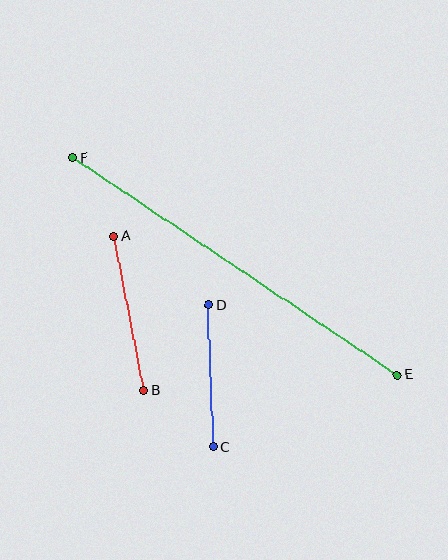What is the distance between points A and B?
The distance is approximately 157 pixels.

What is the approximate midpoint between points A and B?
The midpoint is at approximately (129, 313) pixels.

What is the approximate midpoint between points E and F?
The midpoint is at approximately (235, 266) pixels.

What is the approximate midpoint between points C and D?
The midpoint is at approximately (211, 376) pixels.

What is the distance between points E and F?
The distance is approximately 391 pixels.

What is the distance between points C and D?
The distance is approximately 142 pixels.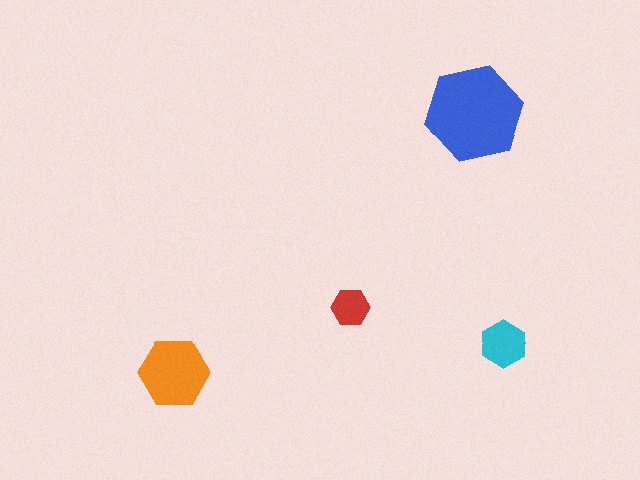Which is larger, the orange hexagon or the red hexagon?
The orange one.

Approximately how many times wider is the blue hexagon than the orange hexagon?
About 1.5 times wider.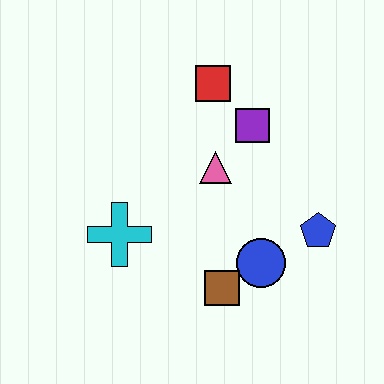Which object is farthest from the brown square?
The red square is farthest from the brown square.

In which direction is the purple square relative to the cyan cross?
The purple square is to the right of the cyan cross.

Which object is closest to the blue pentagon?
The blue circle is closest to the blue pentagon.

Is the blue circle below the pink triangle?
Yes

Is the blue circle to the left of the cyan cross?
No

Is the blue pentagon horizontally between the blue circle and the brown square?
No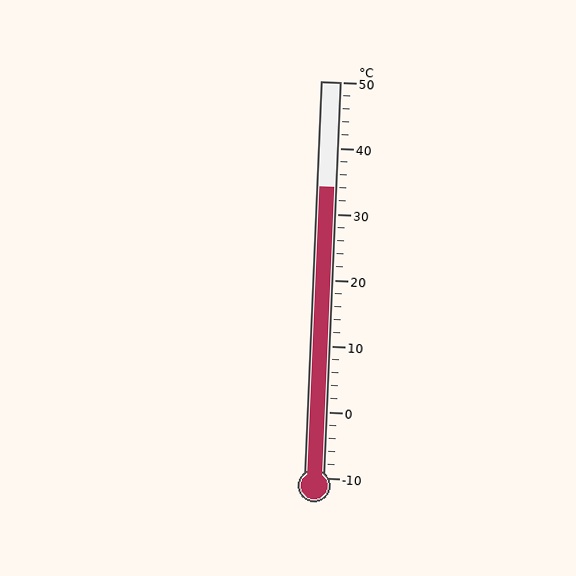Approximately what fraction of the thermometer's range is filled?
The thermometer is filled to approximately 75% of its range.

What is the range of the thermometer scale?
The thermometer scale ranges from -10°C to 50°C.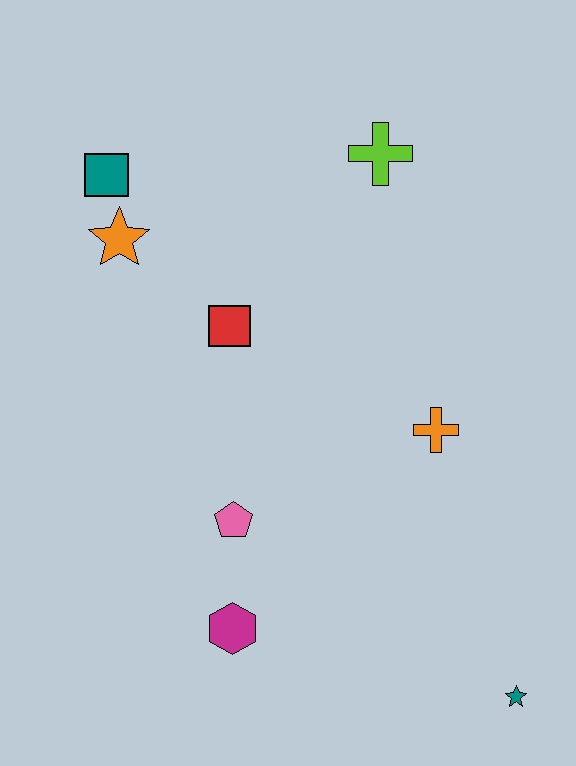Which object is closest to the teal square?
The orange star is closest to the teal square.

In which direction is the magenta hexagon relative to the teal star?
The magenta hexagon is to the left of the teal star.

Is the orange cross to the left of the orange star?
No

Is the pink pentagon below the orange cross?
Yes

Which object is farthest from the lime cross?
The teal star is farthest from the lime cross.